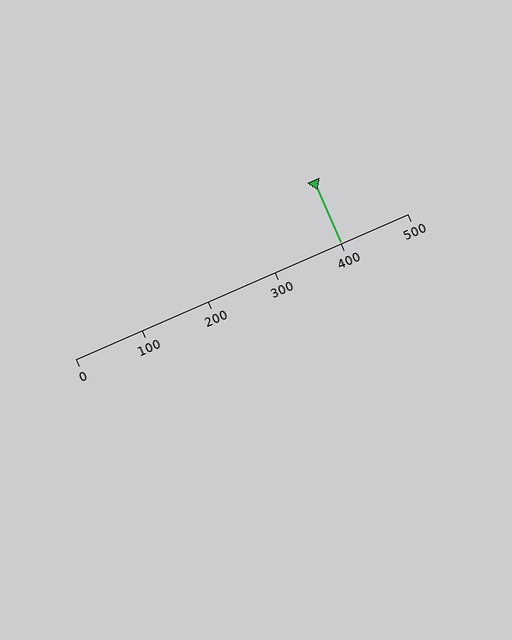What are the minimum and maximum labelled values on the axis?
The axis runs from 0 to 500.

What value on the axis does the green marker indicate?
The marker indicates approximately 400.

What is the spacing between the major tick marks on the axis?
The major ticks are spaced 100 apart.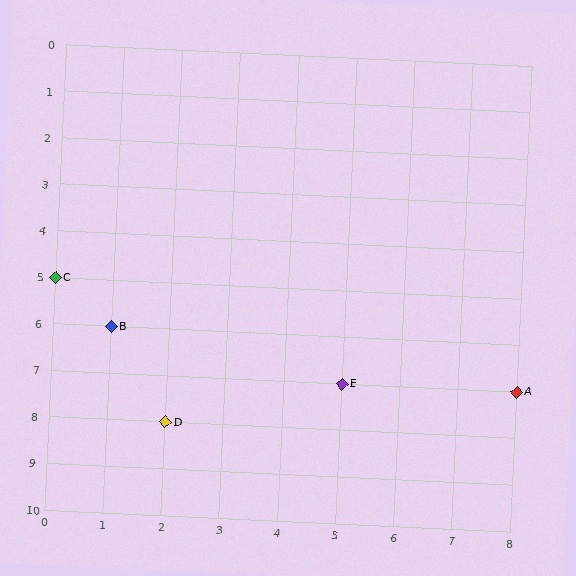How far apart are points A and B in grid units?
Points A and B are 7 columns and 1 row apart (about 7.1 grid units diagonally).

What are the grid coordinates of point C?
Point C is at grid coordinates (0, 5).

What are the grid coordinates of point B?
Point B is at grid coordinates (1, 6).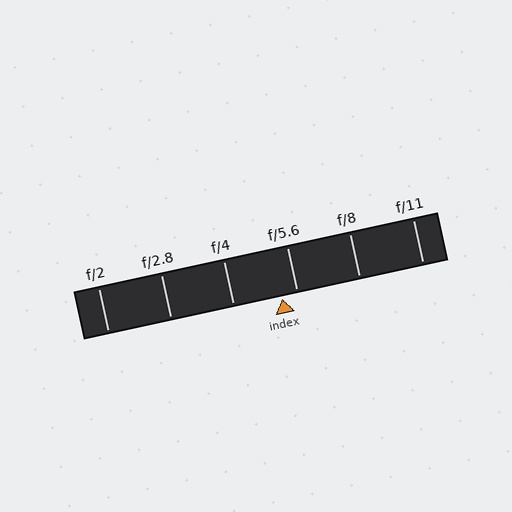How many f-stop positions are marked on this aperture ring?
There are 6 f-stop positions marked.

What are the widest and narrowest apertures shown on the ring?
The widest aperture shown is f/2 and the narrowest is f/11.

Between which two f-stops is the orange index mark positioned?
The index mark is between f/4 and f/5.6.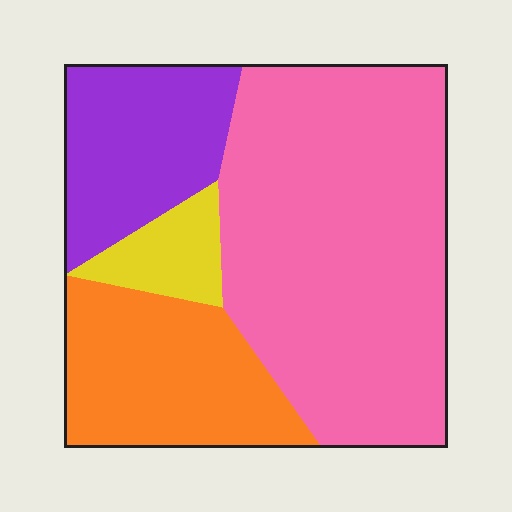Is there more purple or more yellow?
Purple.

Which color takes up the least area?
Yellow, at roughly 5%.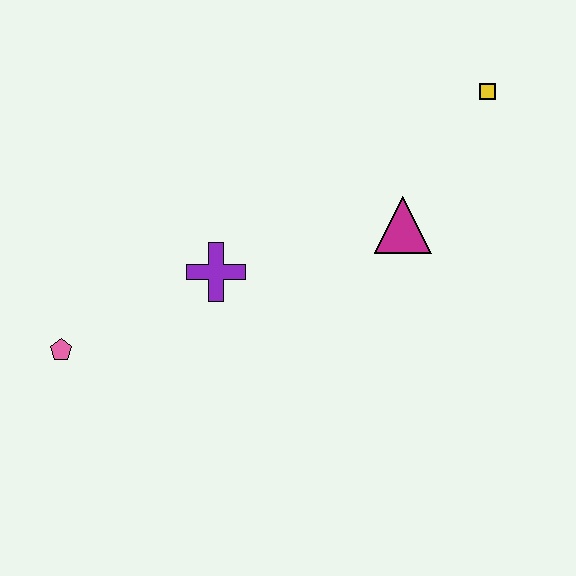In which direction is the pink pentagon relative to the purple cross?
The pink pentagon is to the left of the purple cross.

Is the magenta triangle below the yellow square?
Yes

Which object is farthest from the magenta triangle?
The pink pentagon is farthest from the magenta triangle.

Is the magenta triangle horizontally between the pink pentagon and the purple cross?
No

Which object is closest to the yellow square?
The magenta triangle is closest to the yellow square.